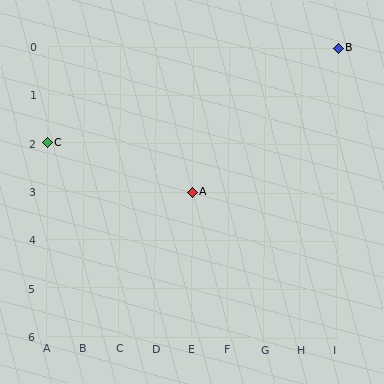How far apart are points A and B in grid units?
Points A and B are 4 columns and 3 rows apart (about 5.0 grid units diagonally).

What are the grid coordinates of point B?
Point B is at grid coordinates (I, 0).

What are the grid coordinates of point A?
Point A is at grid coordinates (E, 3).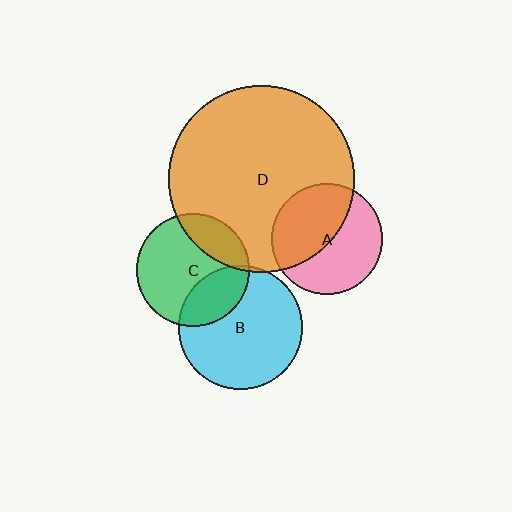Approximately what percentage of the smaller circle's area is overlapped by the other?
Approximately 30%.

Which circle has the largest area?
Circle D (orange).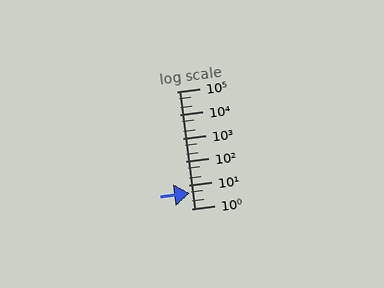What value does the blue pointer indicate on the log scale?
The pointer indicates approximately 4.4.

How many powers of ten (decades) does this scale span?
The scale spans 5 decades, from 1 to 100000.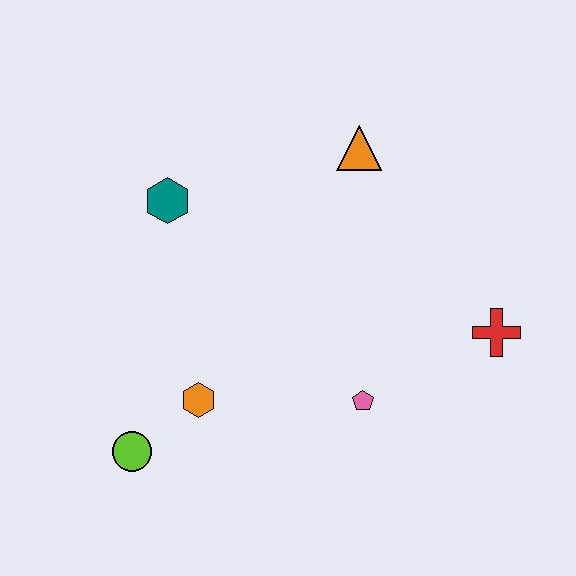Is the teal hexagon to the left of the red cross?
Yes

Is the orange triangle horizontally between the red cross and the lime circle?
Yes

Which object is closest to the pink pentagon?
The red cross is closest to the pink pentagon.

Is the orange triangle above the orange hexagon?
Yes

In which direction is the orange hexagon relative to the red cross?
The orange hexagon is to the left of the red cross.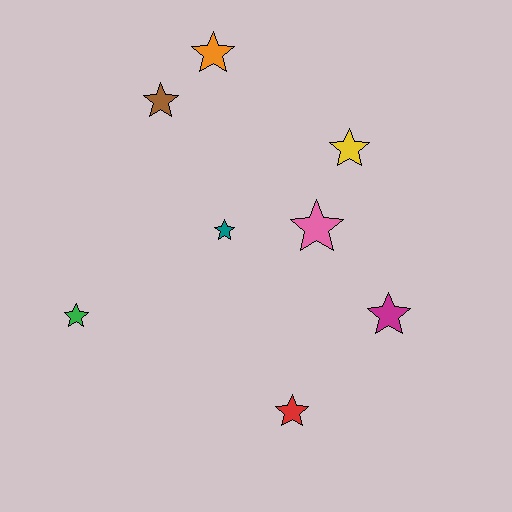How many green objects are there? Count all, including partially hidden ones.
There is 1 green object.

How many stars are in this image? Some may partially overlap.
There are 8 stars.